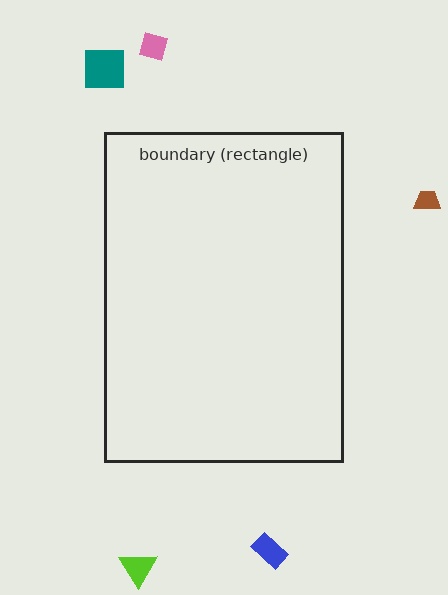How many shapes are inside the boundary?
0 inside, 5 outside.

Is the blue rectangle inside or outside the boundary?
Outside.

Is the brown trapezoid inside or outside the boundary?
Outside.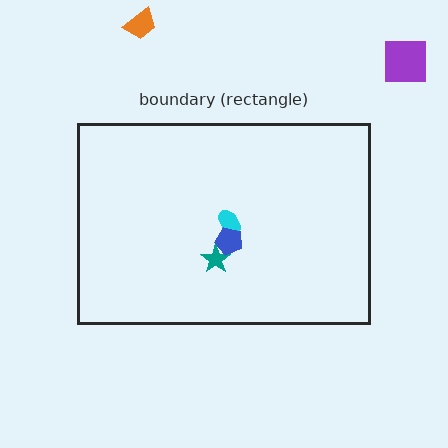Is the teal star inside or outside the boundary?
Inside.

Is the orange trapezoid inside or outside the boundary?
Outside.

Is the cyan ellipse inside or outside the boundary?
Inside.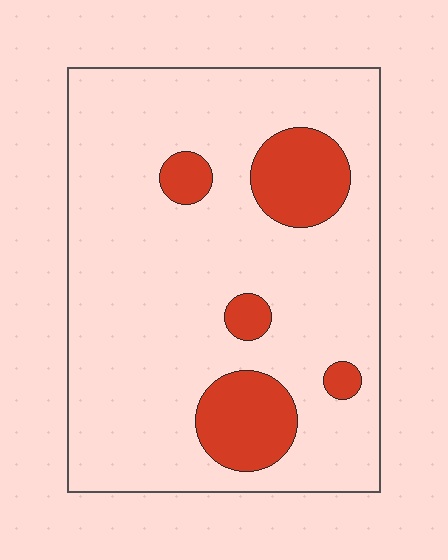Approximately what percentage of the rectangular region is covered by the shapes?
Approximately 15%.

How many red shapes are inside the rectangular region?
5.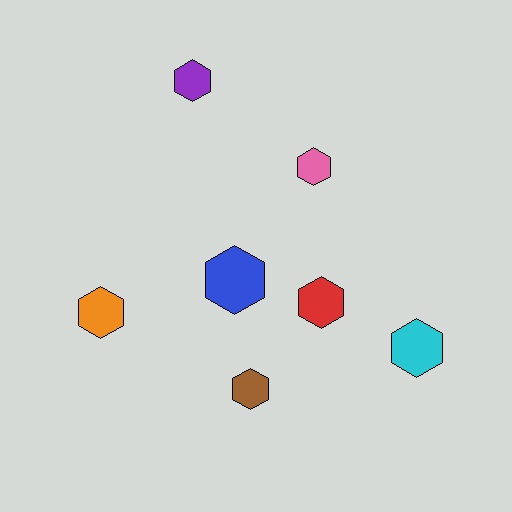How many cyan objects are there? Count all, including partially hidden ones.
There is 1 cyan object.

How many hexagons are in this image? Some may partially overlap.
There are 7 hexagons.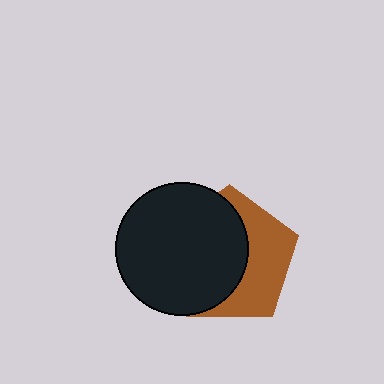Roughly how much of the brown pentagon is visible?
A small part of it is visible (roughly 43%).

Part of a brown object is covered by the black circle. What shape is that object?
It is a pentagon.